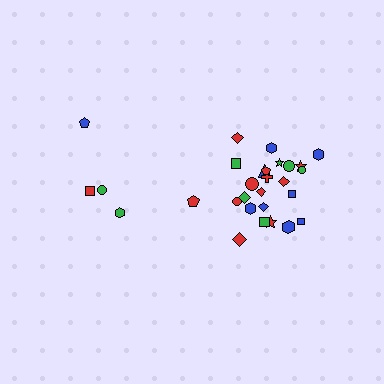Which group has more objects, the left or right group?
The right group.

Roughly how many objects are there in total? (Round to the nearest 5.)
Roughly 30 objects in total.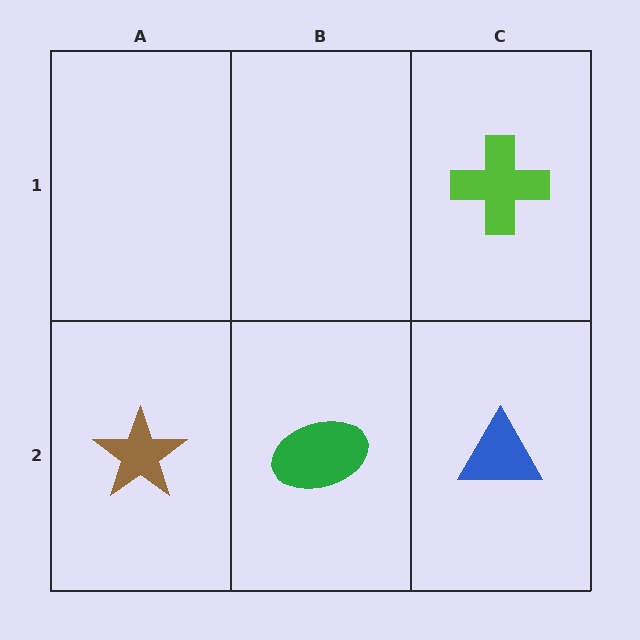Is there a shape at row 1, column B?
No, that cell is empty.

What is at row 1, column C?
A lime cross.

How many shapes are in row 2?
3 shapes.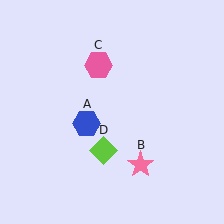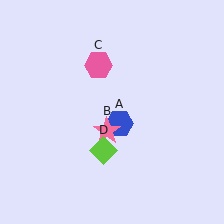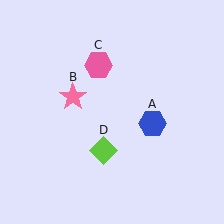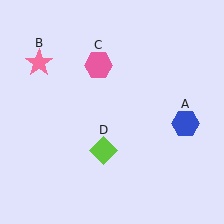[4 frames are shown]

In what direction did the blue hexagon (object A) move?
The blue hexagon (object A) moved right.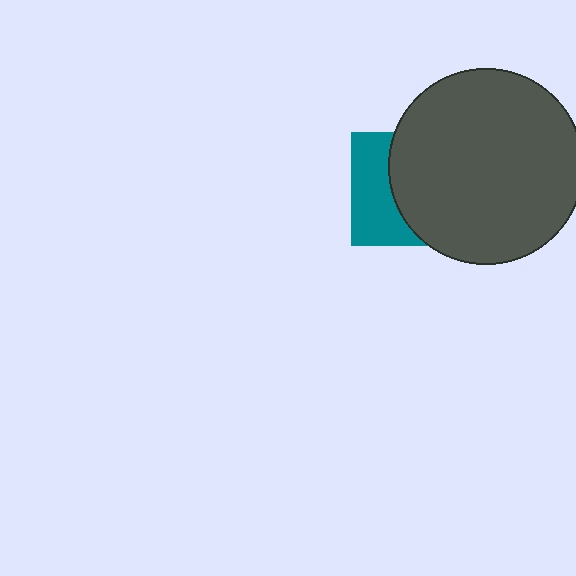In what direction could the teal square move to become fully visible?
The teal square could move left. That would shift it out from behind the dark gray circle entirely.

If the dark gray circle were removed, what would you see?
You would see the complete teal square.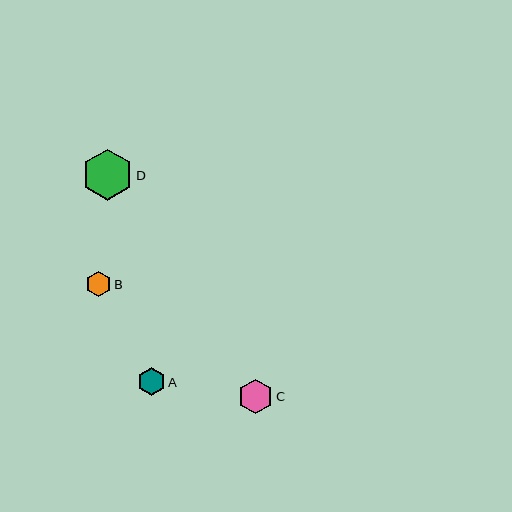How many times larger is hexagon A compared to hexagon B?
Hexagon A is approximately 1.1 times the size of hexagon B.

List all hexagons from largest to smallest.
From largest to smallest: D, C, A, B.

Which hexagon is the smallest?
Hexagon B is the smallest with a size of approximately 25 pixels.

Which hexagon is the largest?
Hexagon D is the largest with a size of approximately 51 pixels.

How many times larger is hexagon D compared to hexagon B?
Hexagon D is approximately 2.0 times the size of hexagon B.